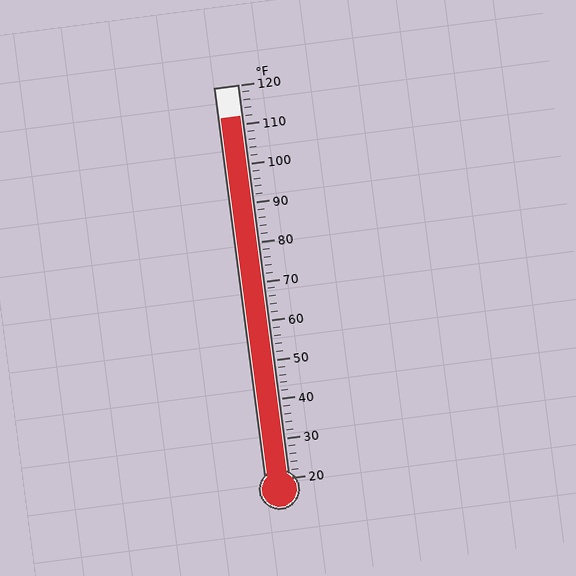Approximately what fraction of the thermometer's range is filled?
The thermometer is filled to approximately 90% of its range.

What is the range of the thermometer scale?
The thermometer scale ranges from 20°F to 120°F.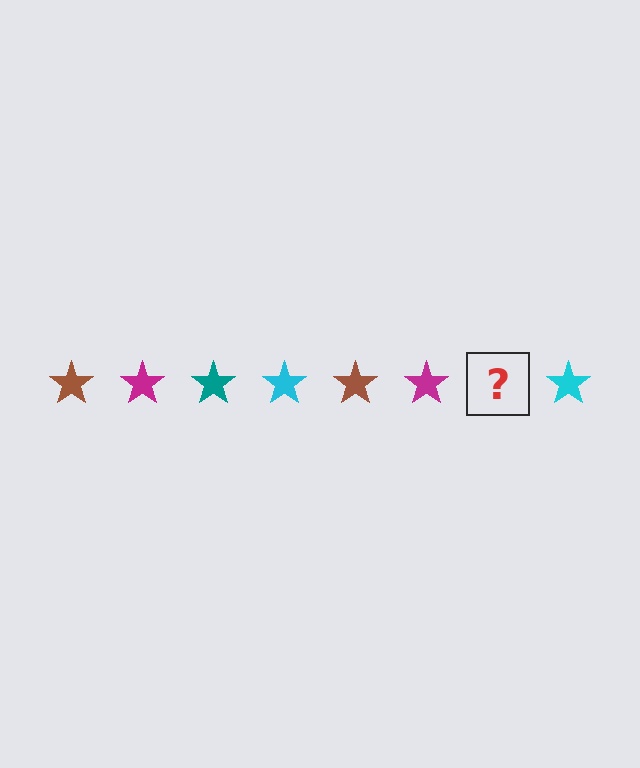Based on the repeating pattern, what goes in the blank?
The blank should be a teal star.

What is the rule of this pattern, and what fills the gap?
The rule is that the pattern cycles through brown, magenta, teal, cyan stars. The gap should be filled with a teal star.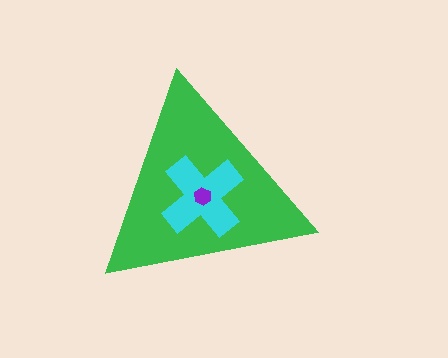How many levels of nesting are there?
3.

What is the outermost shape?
The green triangle.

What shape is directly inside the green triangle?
The cyan cross.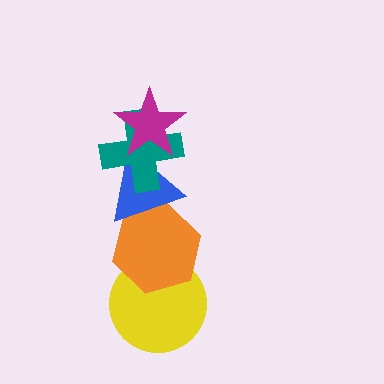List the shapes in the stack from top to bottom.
From top to bottom: the magenta star, the teal cross, the blue triangle, the orange hexagon, the yellow circle.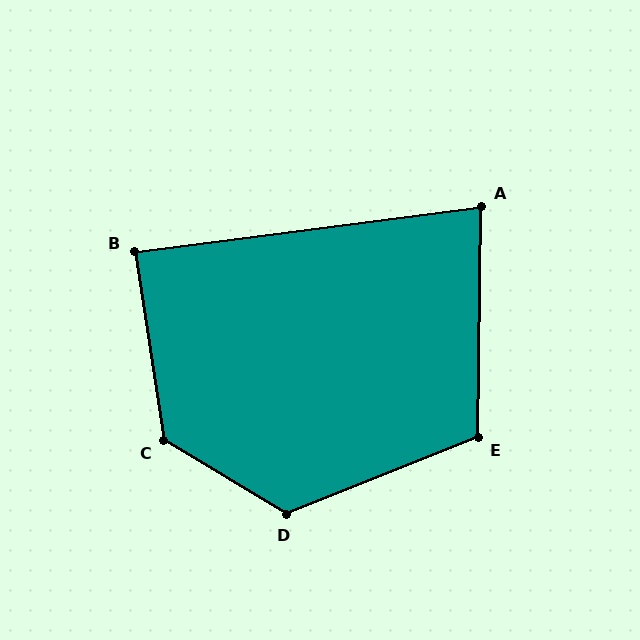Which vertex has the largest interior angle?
C, at approximately 130 degrees.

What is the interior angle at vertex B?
Approximately 89 degrees (approximately right).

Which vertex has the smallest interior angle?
A, at approximately 82 degrees.